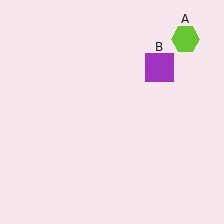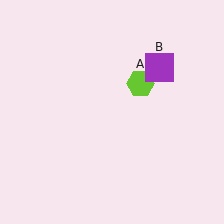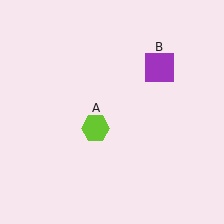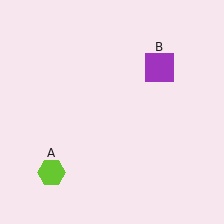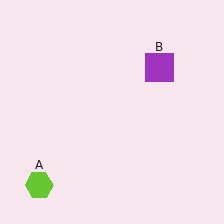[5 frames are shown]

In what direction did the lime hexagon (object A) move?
The lime hexagon (object A) moved down and to the left.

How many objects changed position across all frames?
1 object changed position: lime hexagon (object A).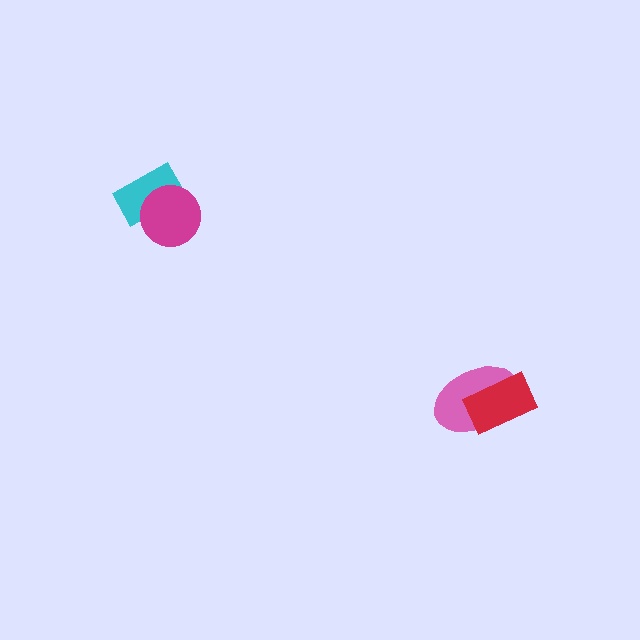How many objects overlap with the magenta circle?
1 object overlaps with the magenta circle.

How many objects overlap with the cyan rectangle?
1 object overlaps with the cyan rectangle.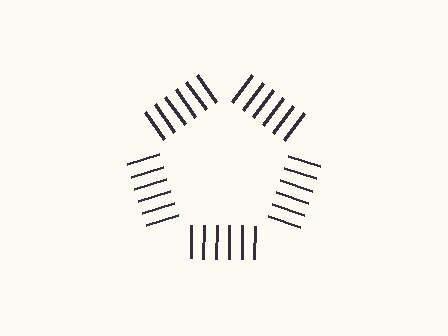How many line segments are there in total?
30 — 6 along each of the 5 edges.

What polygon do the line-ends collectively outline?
An illusory pentagon — the line segments terminate on its edges but no continuous stroke is drawn.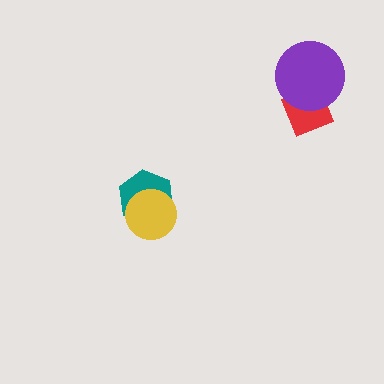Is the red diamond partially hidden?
Yes, it is partially covered by another shape.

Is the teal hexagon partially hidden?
Yes, it is partially covered by another shape.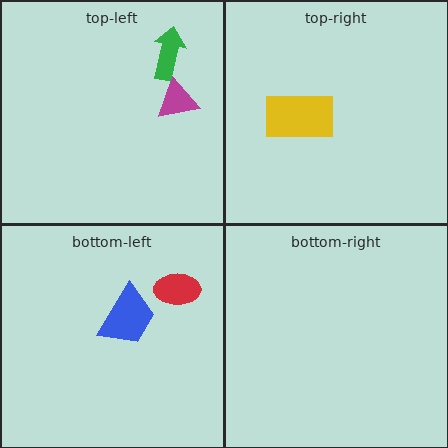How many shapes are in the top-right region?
1.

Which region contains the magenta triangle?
The top-left region.